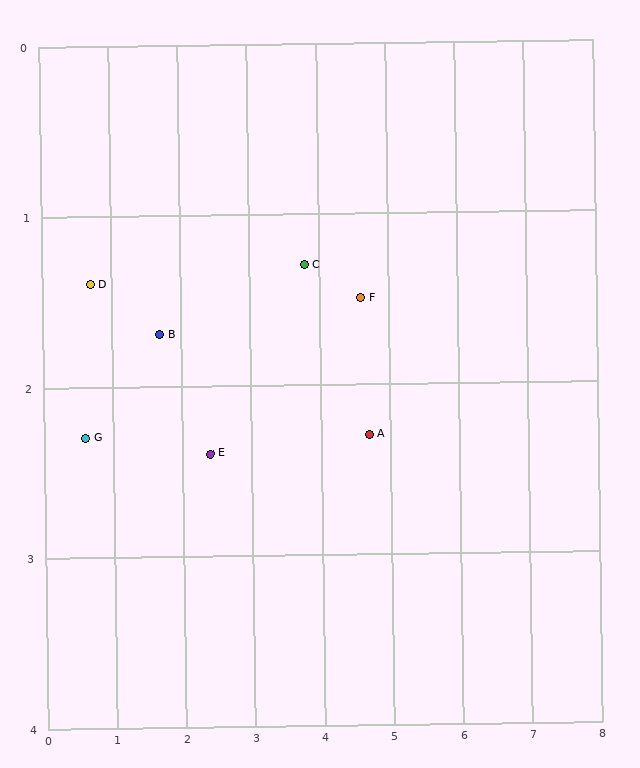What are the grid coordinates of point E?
Point E is at approximately (2.4, 2.4).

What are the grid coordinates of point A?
Point A is at approximately (4.7, 2.3).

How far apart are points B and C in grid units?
Points B and C are about 2.1 grid units apart.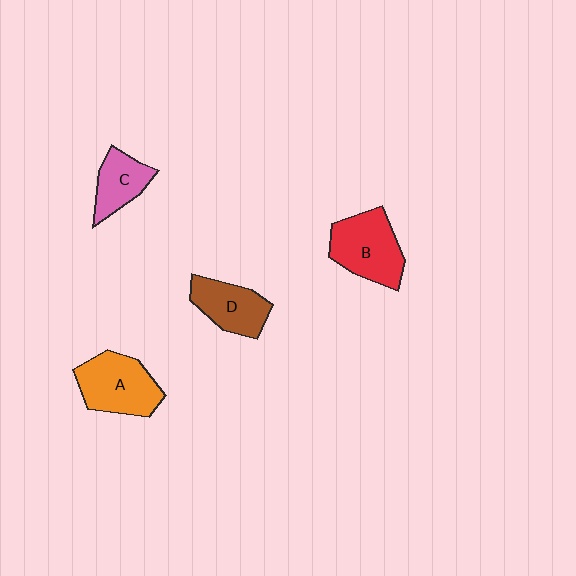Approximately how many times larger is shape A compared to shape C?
Approximately 1.5 times.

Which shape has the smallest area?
Shape C (pink).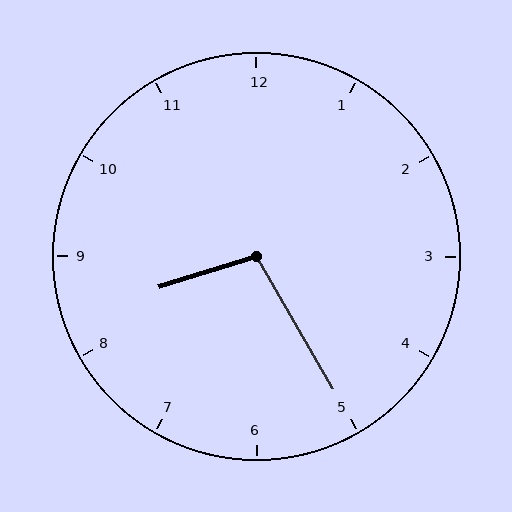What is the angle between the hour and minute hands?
Approximately 102 degrees.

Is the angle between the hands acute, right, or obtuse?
It is obtuse.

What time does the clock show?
8:25.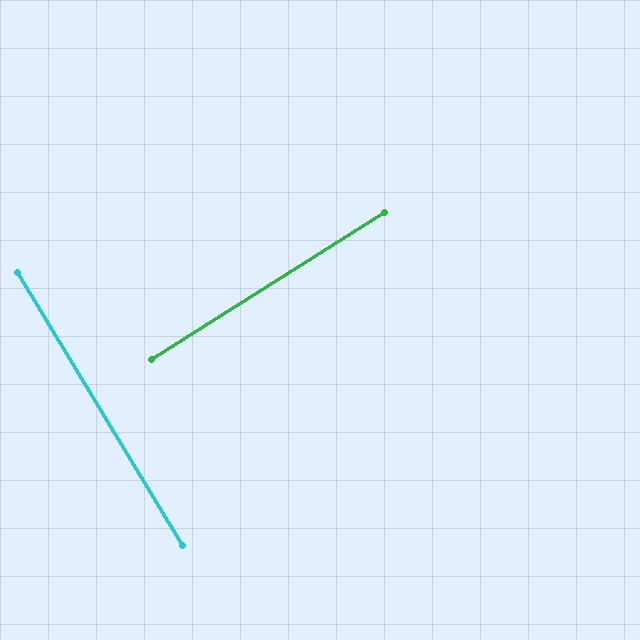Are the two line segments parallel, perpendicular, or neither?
Perpendicular — they meet at approximately 89°.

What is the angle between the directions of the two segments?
Approximately 89 degrees.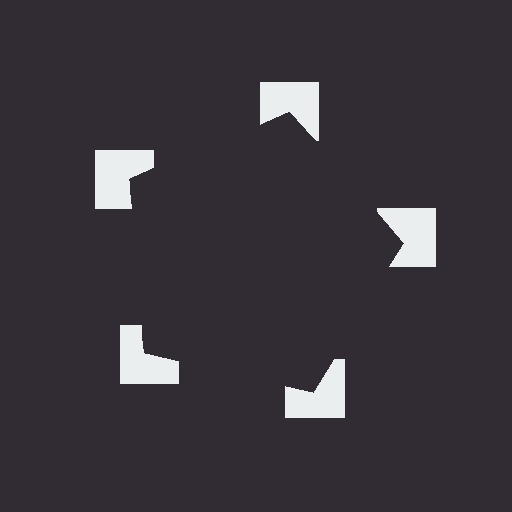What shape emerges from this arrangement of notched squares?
An illusory pentagon — its edges are inferred from the aligned wedge cuts in the notched squares, not physically drawn.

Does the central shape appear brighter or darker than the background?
It typically appears slightly darker than the background, even though no actual brightness change is drawn.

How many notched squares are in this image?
There are 5 — one at each vertex of the illusory pentagon.